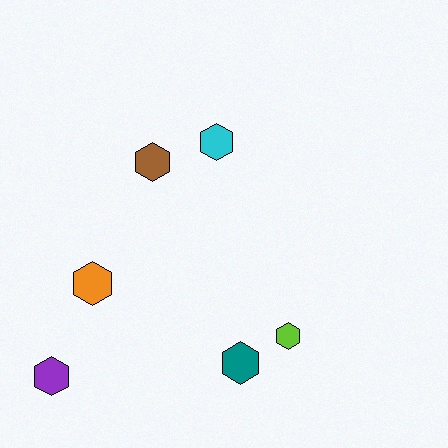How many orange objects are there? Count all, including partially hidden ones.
There is 1 orange object.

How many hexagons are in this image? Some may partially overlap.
There are 6 hexagons.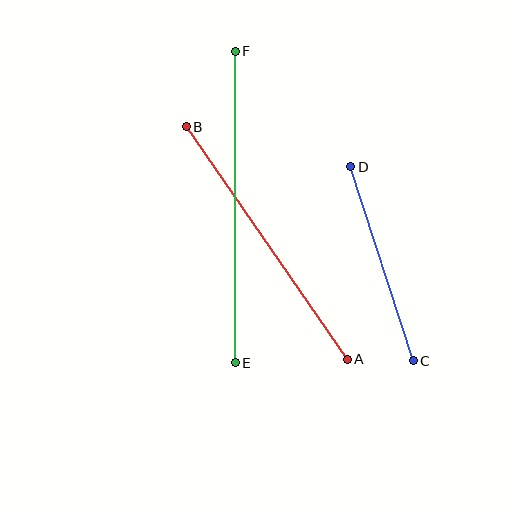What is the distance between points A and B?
The distance is approximately 283 pixels.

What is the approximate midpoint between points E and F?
The midpoint is at approximately (235, 207) pixels.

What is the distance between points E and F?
The distance is approximately 312 pixels.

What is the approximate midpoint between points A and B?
The midpoint is at approximately (267, 243) pixels.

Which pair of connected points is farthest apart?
Points E and F are farthest apart.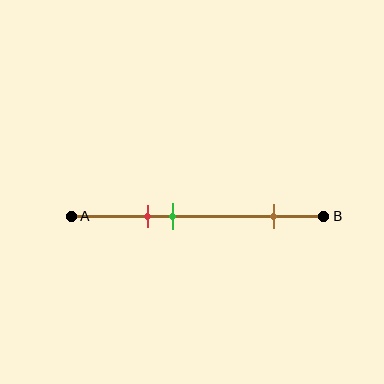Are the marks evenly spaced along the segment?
No, the marks are not evenly spaced.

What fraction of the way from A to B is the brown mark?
The brown mark is approximately 80% (0.8) of the way from A to B.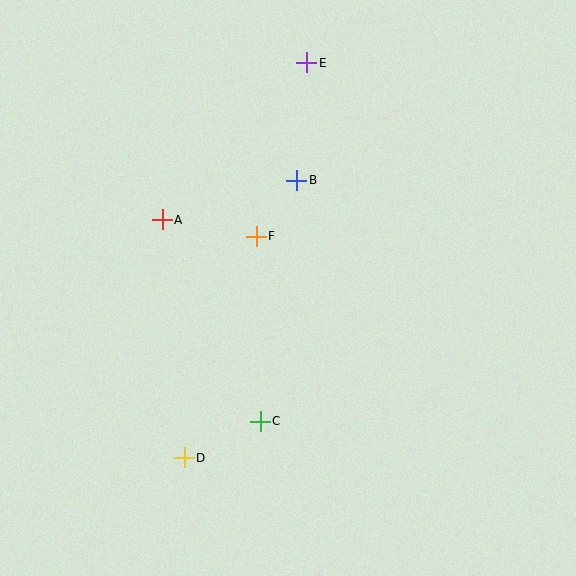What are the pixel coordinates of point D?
Point D is at (184, 458).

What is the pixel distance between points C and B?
The distance between C and B is 244 pixels.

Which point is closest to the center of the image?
Point F at (256, 236) is closest to the center.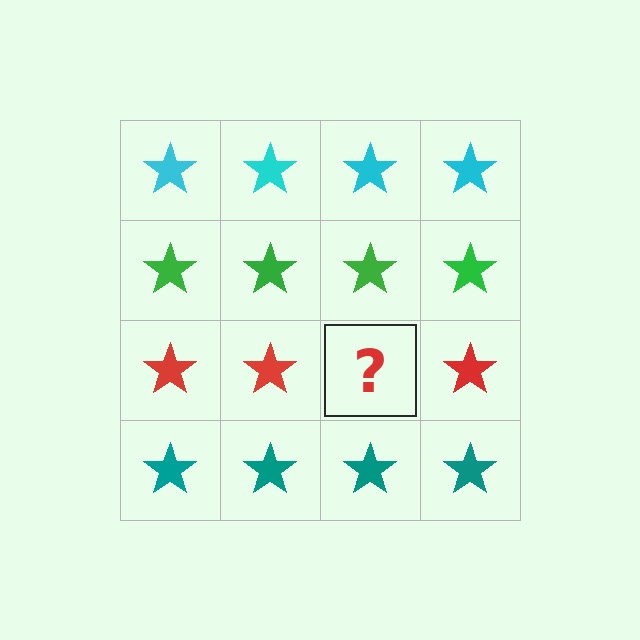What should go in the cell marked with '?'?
The missing cell should contain a red star.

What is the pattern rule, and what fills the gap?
The rule is that each row has a consistent color. The gap should be filled with a red star.